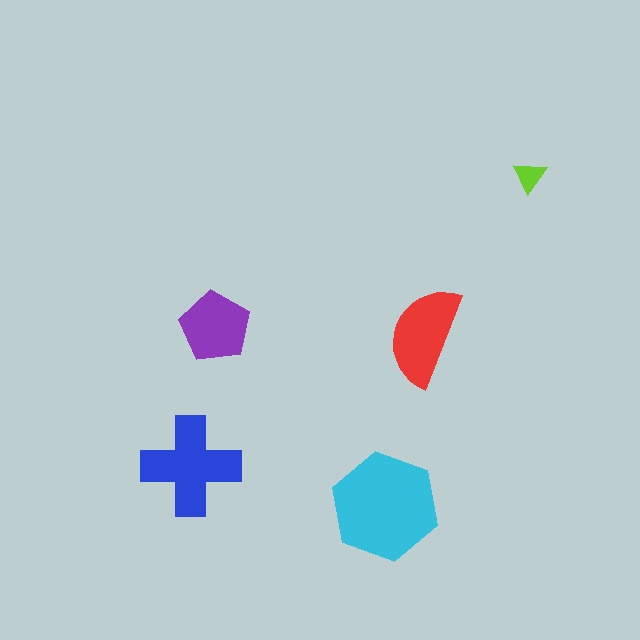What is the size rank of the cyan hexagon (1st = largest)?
1st.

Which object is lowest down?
The cyan hexagon is bottommost.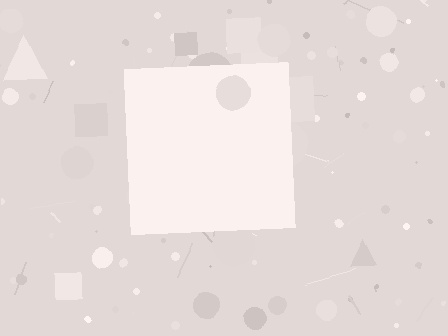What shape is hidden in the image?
A square is hidden in the image.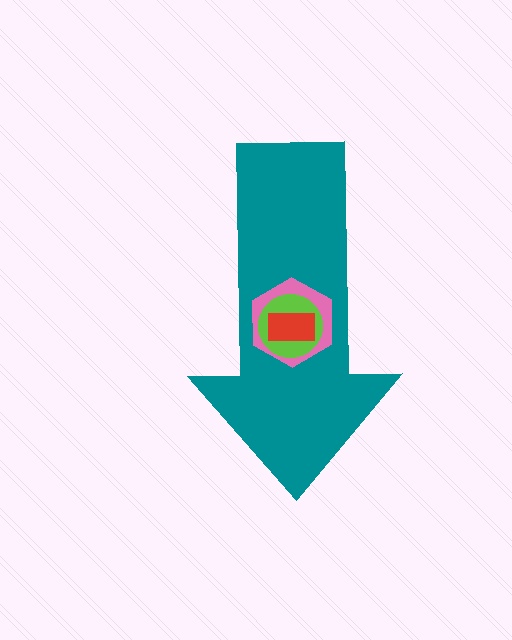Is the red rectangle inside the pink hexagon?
Yes.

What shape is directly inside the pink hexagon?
The lime circle.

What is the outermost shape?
The teal arrow.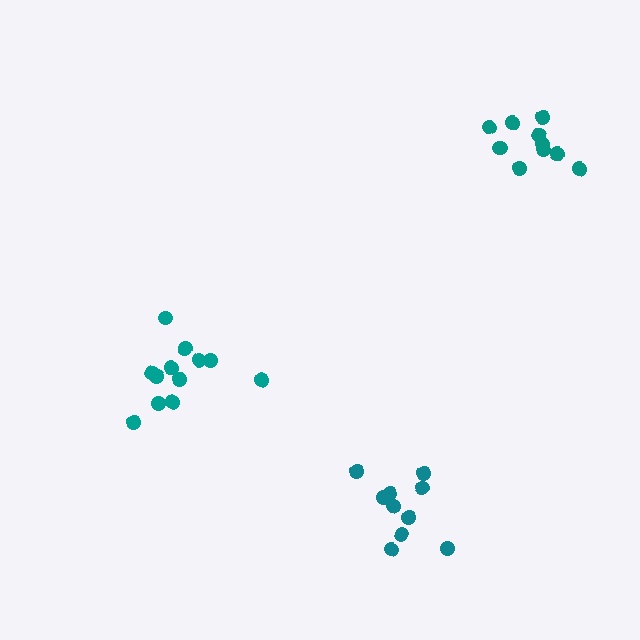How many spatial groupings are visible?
There are 3 spatial groupings.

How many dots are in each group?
Group 1: 11 dots, Group 2: 12 dots, Group 3: 11 dots (34 total).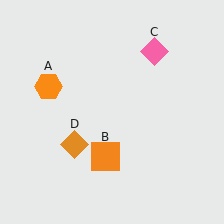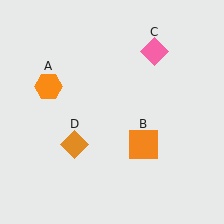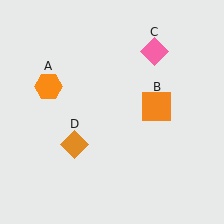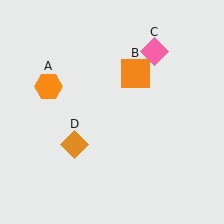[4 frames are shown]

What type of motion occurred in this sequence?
The orange square (object B) rotated counterclockwise around the center of the scene.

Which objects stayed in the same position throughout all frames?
Orange hexagon (object A) and pink diamond (object C) and orange diamond (object D) remained stationary.